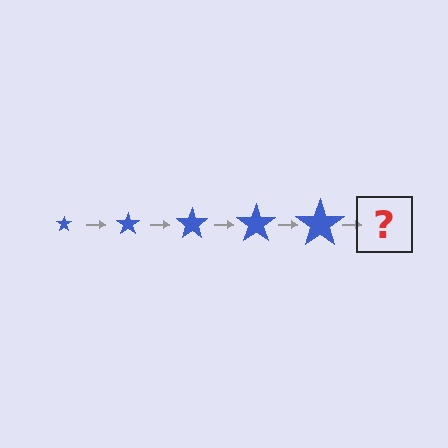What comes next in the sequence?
The next element should be a blue star, larger than the previous one.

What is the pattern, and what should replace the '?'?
The pattern is that the star gets progressively larger each step. The '?' should be a blue star, larger than the previous one.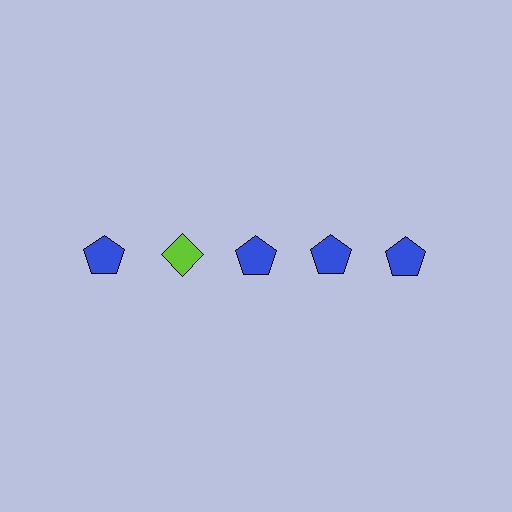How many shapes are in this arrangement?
There are 5 shapes arranged in a grid pattern.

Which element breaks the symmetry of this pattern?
The lime diamond in the top row, second from left column breaks the symmetry. All other shapes are blue pentagons.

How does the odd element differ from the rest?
It differs in both color (lime instead of blue) and shape (diamond instead of pentagon).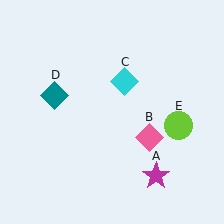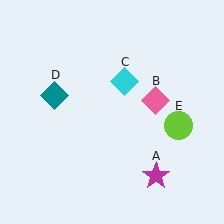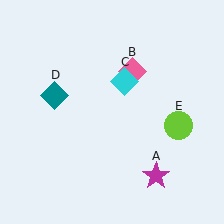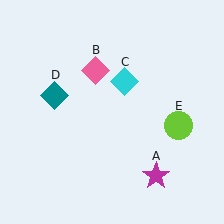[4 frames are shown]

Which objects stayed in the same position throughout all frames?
Magenta star (object A) and cyan diamond (object C) and teal diamond (object D) and lime circle (object E) remained stationary.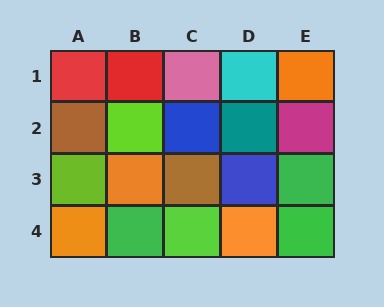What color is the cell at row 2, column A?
Brown.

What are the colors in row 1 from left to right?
Red, red, pink, cyan, orange.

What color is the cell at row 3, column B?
Orange.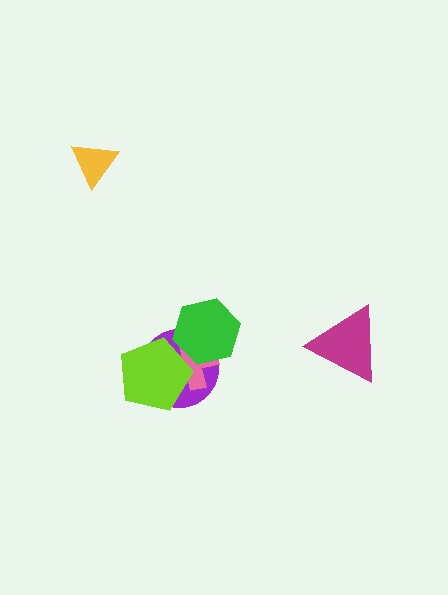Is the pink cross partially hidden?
Yes, it is partially covered by another shape.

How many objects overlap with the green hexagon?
2 objects overlap with the green hexagon.